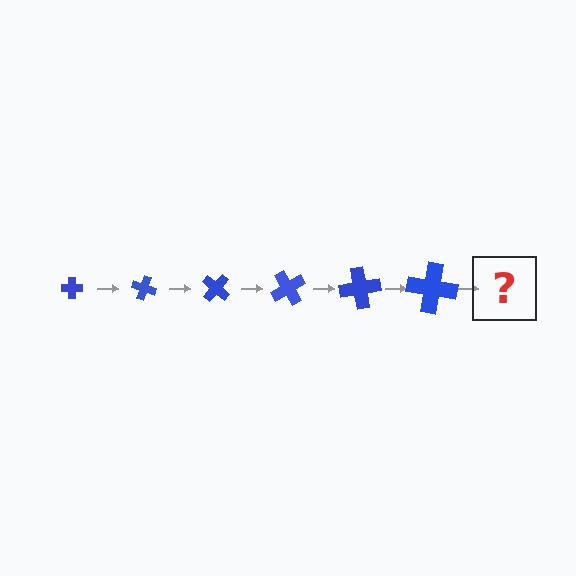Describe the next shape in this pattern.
It should be a cross, larger than the previous one and rotated 120 degrees from the start.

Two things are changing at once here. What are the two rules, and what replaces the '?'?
The two rules are that the cross grows larger each step and it rotates 20 degrees each step. The '?' should be a cross, larger than the previous one and rotated 120 degrees from the start.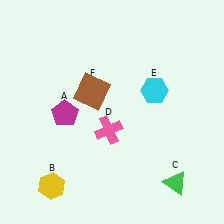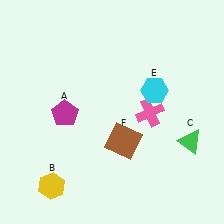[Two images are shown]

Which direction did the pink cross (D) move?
The pink cross (D) moved right.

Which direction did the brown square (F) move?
The brown square (F) moved down.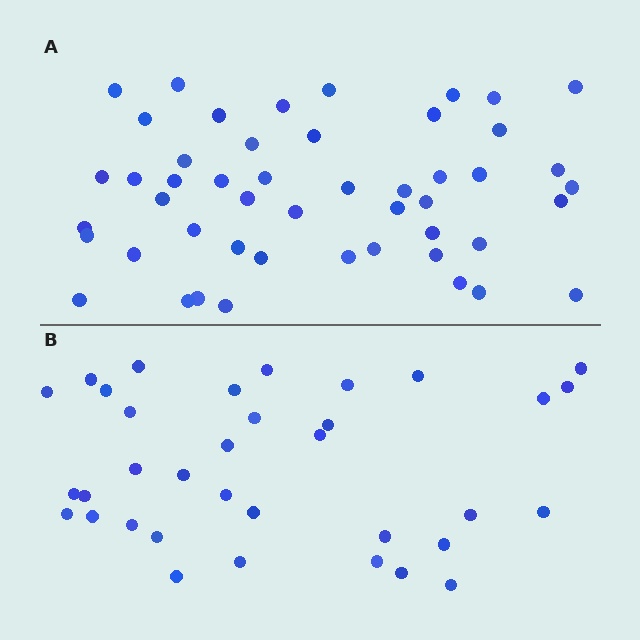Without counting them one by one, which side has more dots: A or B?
Region A (the top region) has more dots.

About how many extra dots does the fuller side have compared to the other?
Region A has approximately 15 more dots than region B.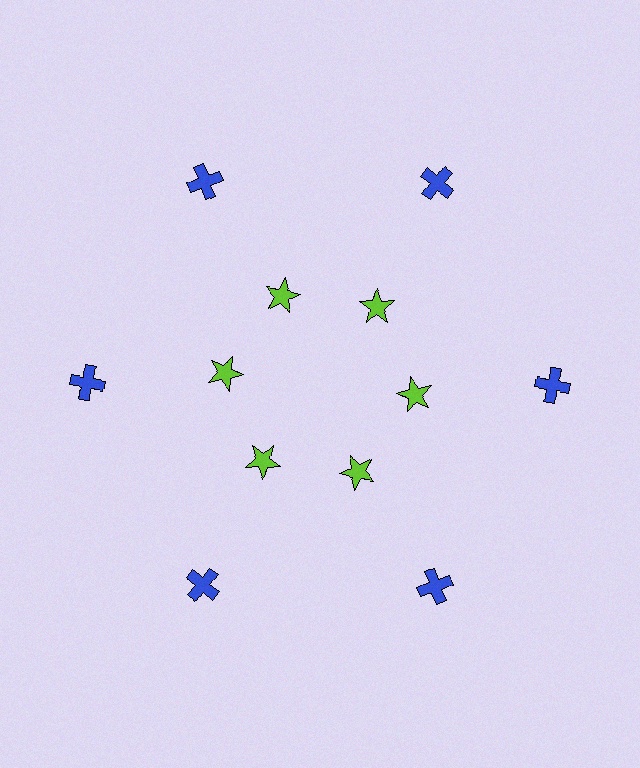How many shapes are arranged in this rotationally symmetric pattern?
There are 12 shapes, arranged in 6 groups of 2.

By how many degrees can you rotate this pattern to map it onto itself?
The pattern maps onto itself every 60 degrees of rotation.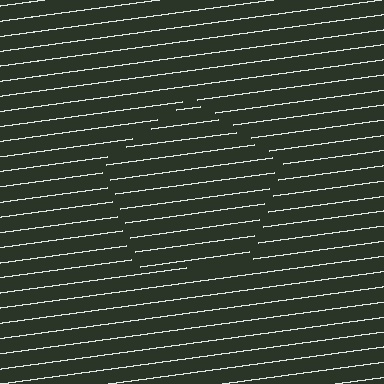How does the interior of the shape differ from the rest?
The interior of the shape contains the same grating, shifted by half a period — the contour is defined by the phase discontinuity where line-ends from the inner and outer gratings abut.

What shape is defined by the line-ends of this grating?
An illusory pentagon. The interior of the shape contains the same grating, shifted by half a period — the contour is defined by the phase discontinuity where line-ends from the inner and outer gratings abut.